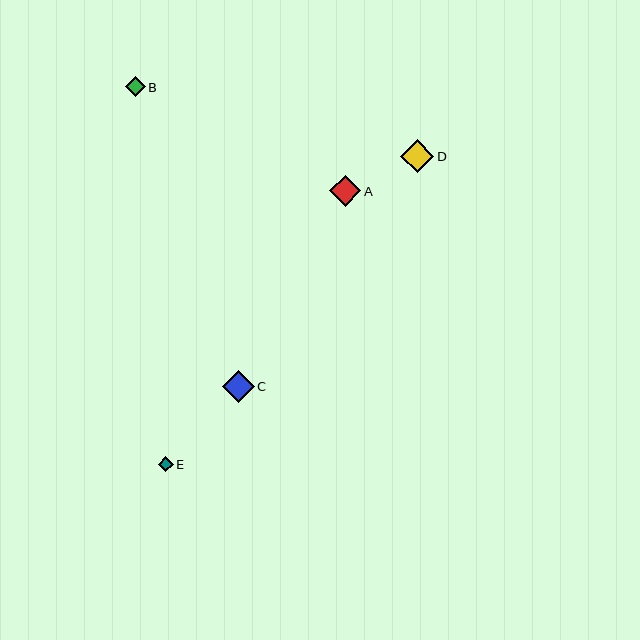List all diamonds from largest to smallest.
From largest to smallest: D, C, A, B, E.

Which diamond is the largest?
Diamond D is the largest with a size of approximately 33 pixels.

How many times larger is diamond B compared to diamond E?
Diamond B is approximately 1.3 times the size of diamond E.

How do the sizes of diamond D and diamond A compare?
Diamond D and diamond A are approximately the same size.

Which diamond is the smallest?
Diamond E is the smallest with a size of approximately 15 pixels.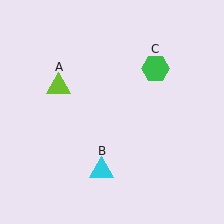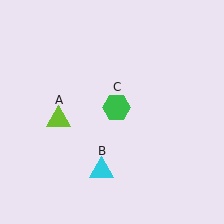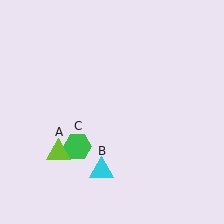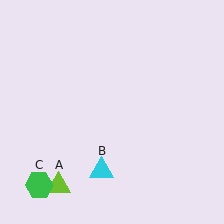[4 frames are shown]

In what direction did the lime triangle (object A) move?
The lime triangle (object A) moved down.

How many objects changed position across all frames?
2 objects changed position: lime triangle (object A), green hexagon (object C).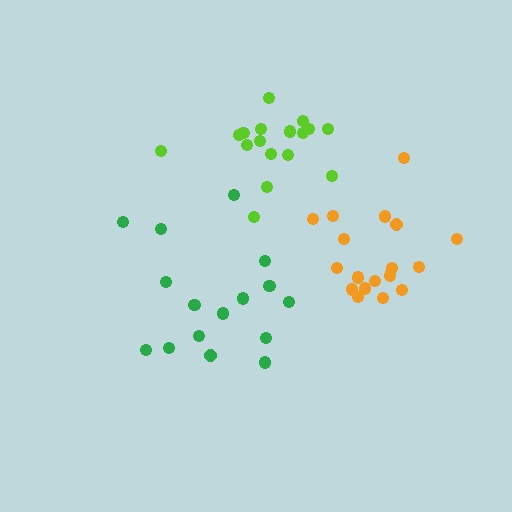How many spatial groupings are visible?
There are 3 spatial groupings.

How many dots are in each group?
Group 1: 16 dots, Group 2: 18 dots, Group 3: 17 dots (51 total).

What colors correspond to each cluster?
The clusters are colored: green, orange, lime.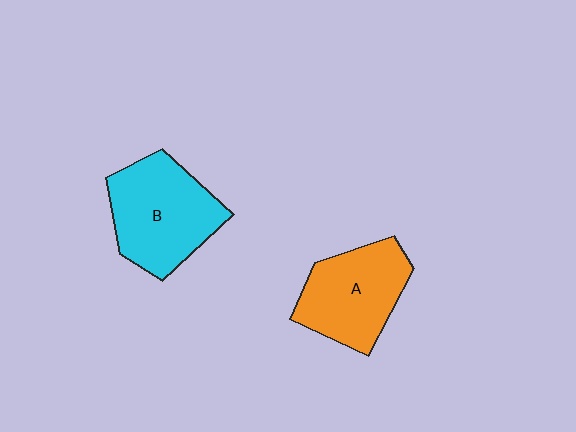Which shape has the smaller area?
Shape A (orange).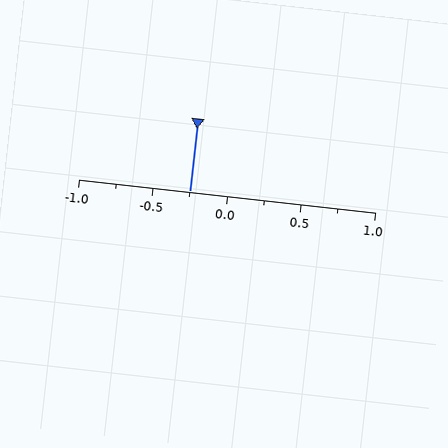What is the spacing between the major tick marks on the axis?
The major ticks are spaced 0.5 apart.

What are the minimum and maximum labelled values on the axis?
The axis runs from -1.0 to 1.0.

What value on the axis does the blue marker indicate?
The marker indicates approximately -0.25.